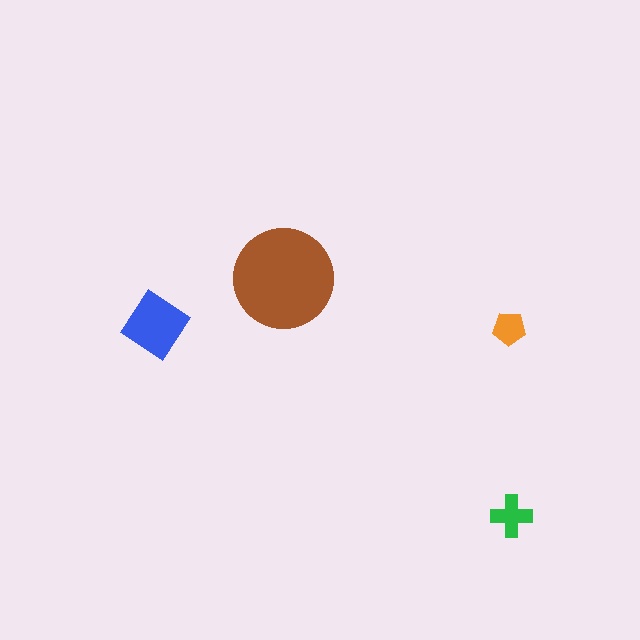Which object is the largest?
The brown circle.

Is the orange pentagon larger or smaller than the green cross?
Smaller.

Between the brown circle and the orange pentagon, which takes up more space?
The brown circle.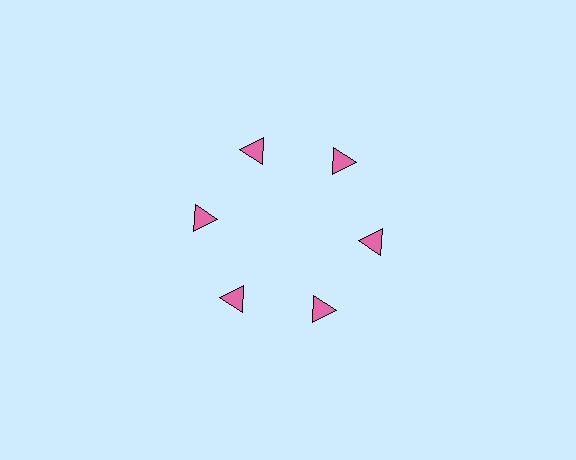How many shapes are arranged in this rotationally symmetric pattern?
There are 6 shapes, arranged in 6 groups of 1.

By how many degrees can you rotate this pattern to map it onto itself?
The pattern maps onto itself every 60 degrees of rotation.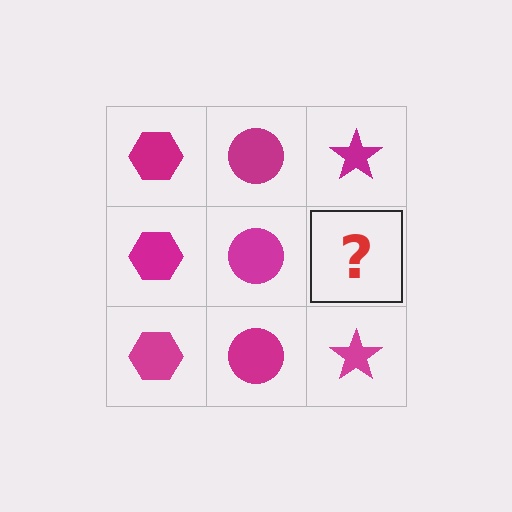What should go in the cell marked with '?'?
The missing cell should contain a magenta star.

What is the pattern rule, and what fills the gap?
The rule is that each column has a consistent shape. The gap should be filled with a magenta star.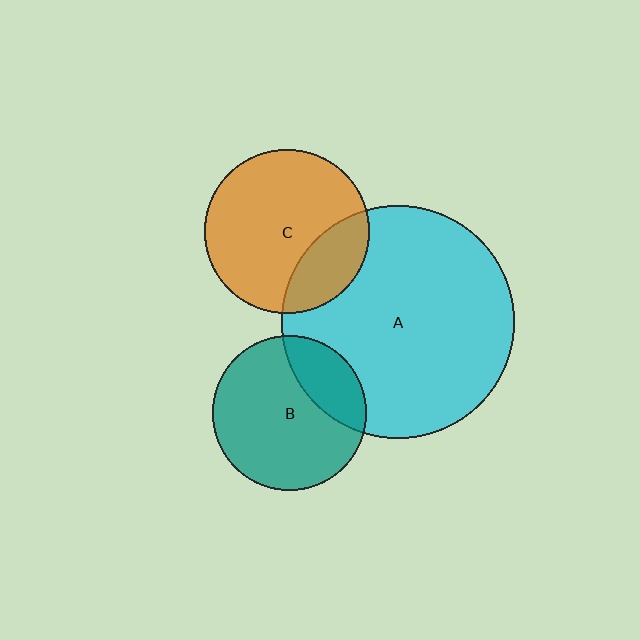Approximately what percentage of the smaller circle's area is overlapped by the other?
Approximately 25%.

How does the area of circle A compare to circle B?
Approximately 2.3 times.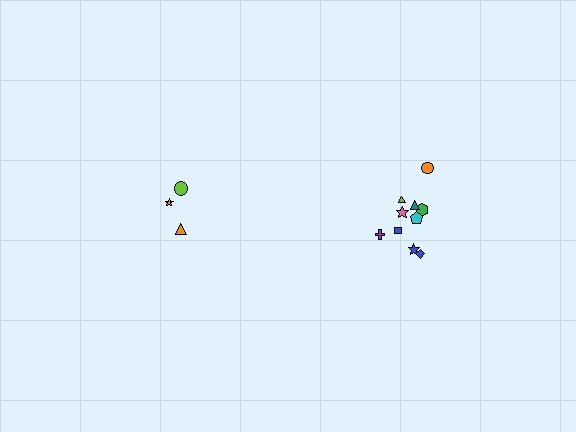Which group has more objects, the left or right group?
The right group.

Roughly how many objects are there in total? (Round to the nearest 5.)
Roughly 15 objects in total.